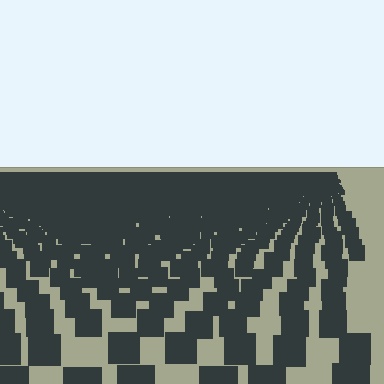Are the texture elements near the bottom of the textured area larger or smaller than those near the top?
Larger. Near the bottom, elements are closer to the viewer and appear at a bigger on-screen size.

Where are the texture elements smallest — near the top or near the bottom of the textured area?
Near the top.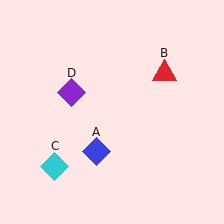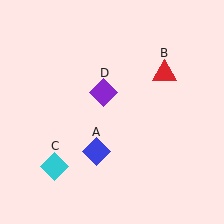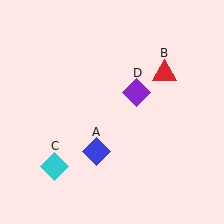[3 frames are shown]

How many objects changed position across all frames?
1 object changed position: purple diamond (object D).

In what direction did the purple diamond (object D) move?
The purple diamond (object D) moved right.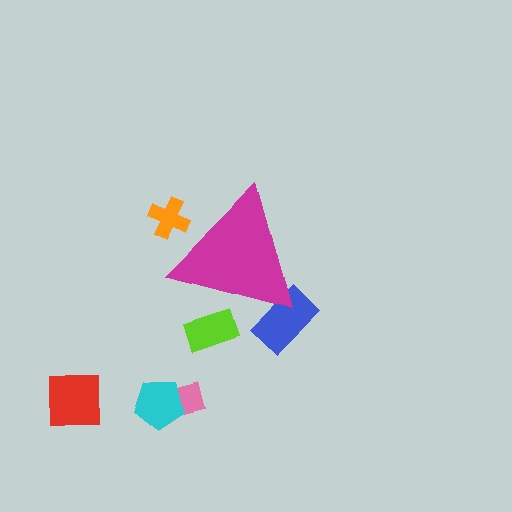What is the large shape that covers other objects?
A magenta triangle.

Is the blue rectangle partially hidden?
Yes, the blue rectangle is partially hidden behind the magenta triangle.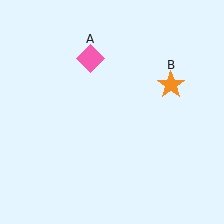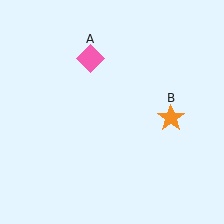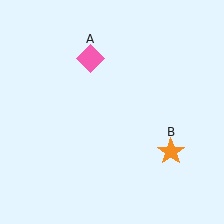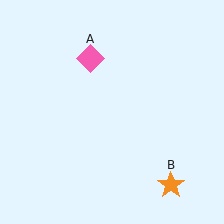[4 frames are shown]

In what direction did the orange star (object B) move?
The orange star (object B) moved down.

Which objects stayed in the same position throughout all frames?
Pink diamond (object A) remained stationary.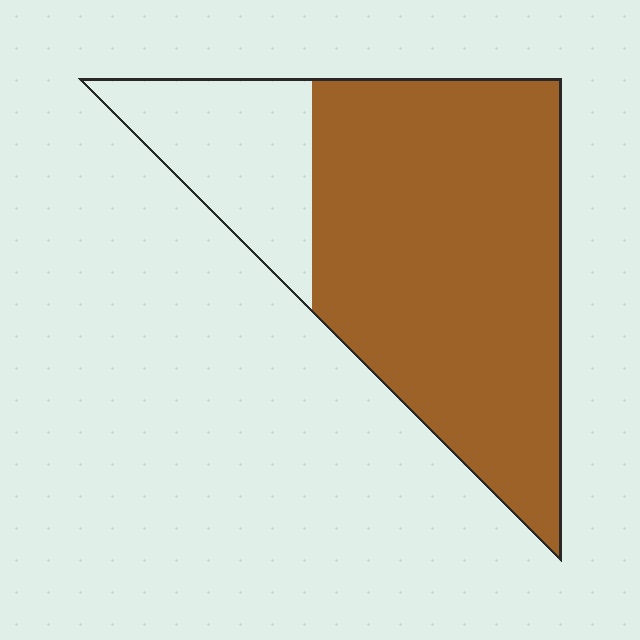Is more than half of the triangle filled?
Yes.